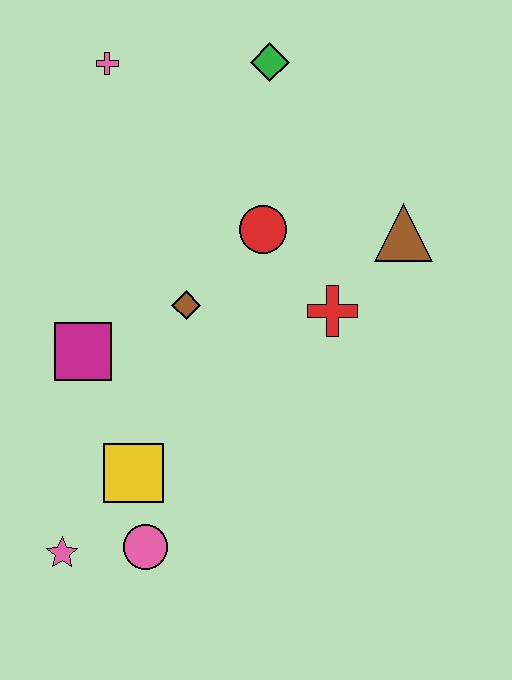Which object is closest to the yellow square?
The pink circle is closest to the yellow square.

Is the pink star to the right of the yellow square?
No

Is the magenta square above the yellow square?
Yes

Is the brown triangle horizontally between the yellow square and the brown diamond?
No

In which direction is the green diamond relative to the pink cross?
The green diamond is to the right of the pink cross.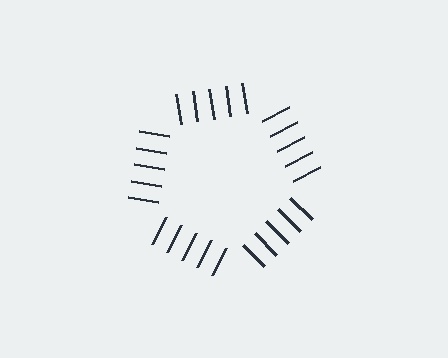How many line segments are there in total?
25 — 5 along each of the 5 edges.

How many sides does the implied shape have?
5 sides — the line-ends trace a pentagon.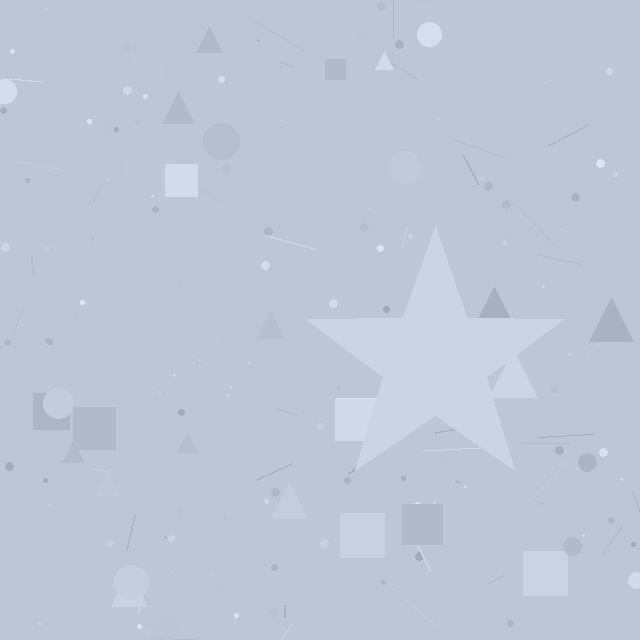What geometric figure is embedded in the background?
A star is embedded in the background.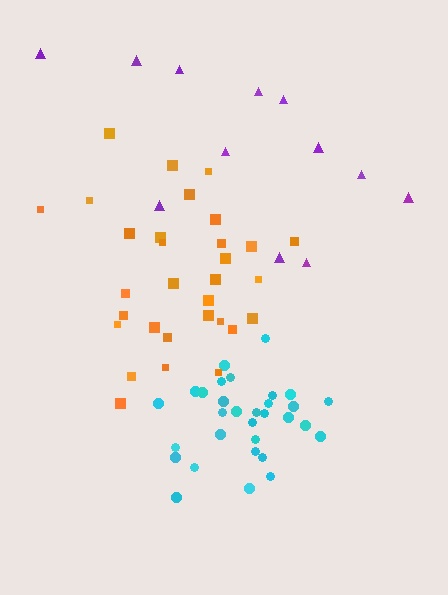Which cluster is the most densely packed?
Cyan.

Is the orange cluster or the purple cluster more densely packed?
Orange.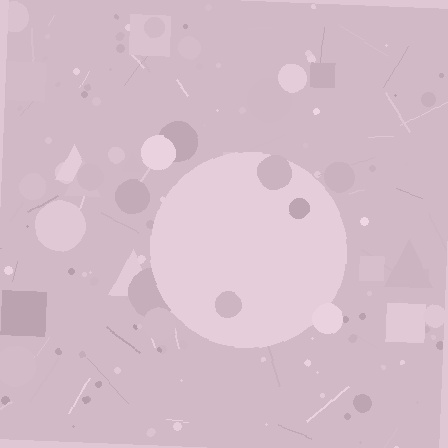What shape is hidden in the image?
A circle is hidden in the image.